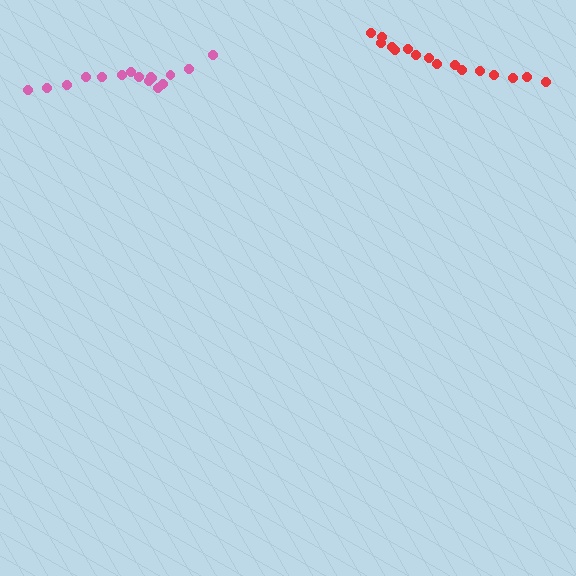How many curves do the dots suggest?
There are 2 distinct paths.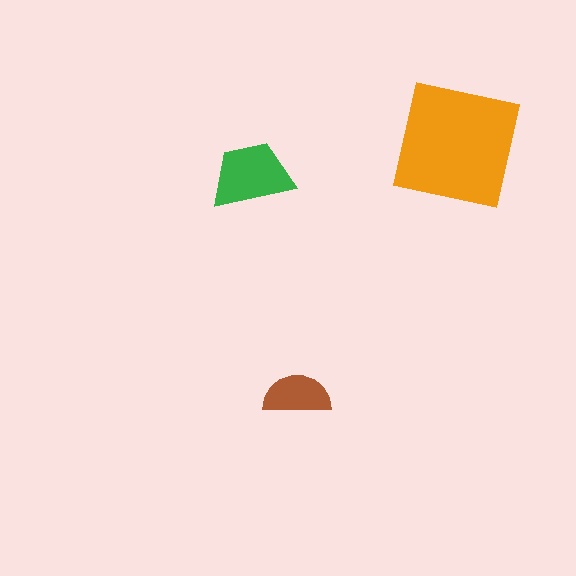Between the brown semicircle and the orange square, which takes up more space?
The orange square.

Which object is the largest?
The orange square.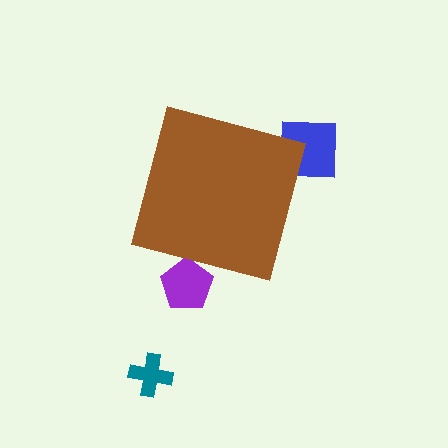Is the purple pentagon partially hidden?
Yes, the purple pentagon is partially hidden behind the brown square.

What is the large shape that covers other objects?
A brown square.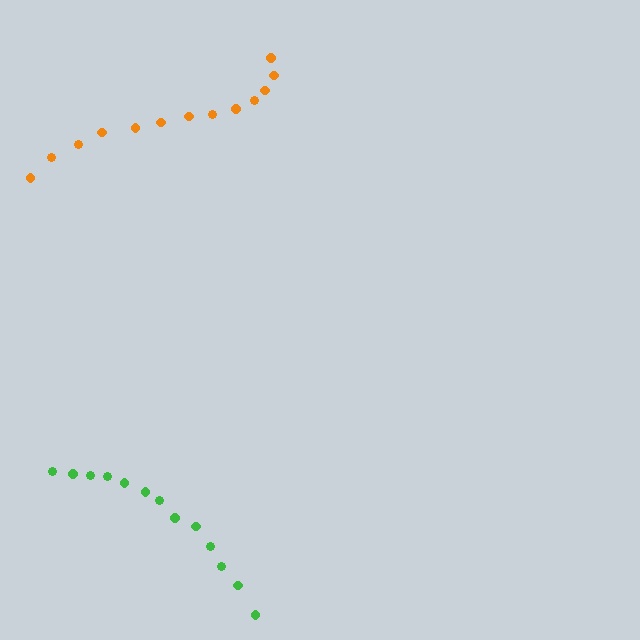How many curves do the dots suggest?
There are 2 distinct paths.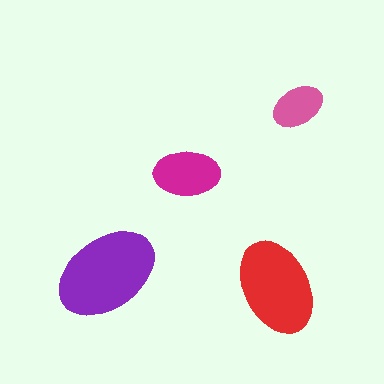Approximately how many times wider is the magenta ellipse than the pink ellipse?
About 1.5 times wider.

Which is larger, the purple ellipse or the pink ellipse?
The purple one.